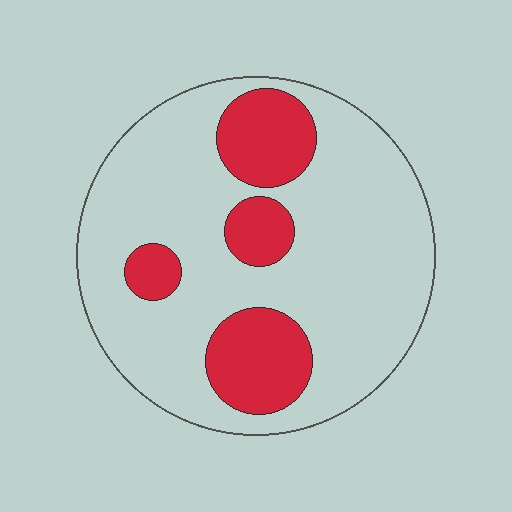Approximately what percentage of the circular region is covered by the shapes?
Approximately 25%.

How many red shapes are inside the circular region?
4.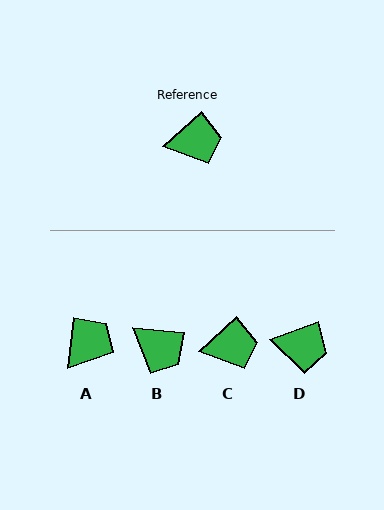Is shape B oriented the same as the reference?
No, it is off by about 47 degrees.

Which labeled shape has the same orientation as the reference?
C.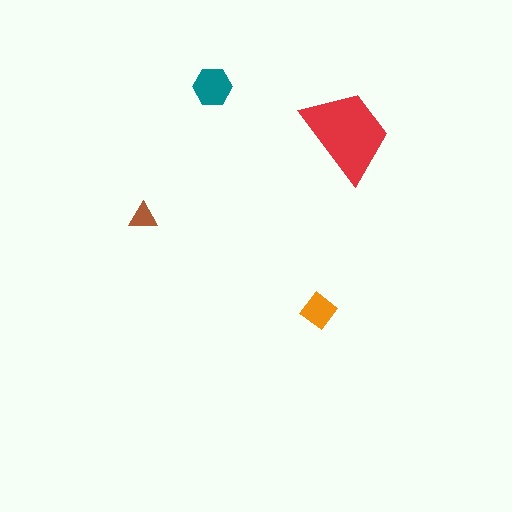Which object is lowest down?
The orange diamond is bottommost.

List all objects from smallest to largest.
The brown triangle, the orange diamond, the teal hexagon, the red trapezoid.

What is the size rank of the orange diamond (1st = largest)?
3rd.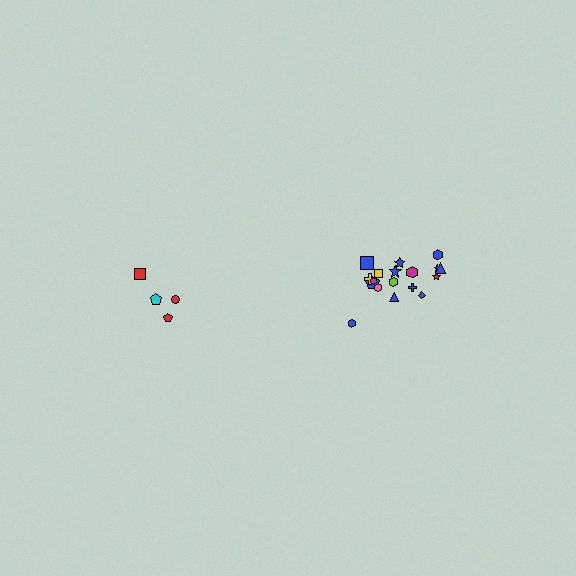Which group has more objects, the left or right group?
The right group.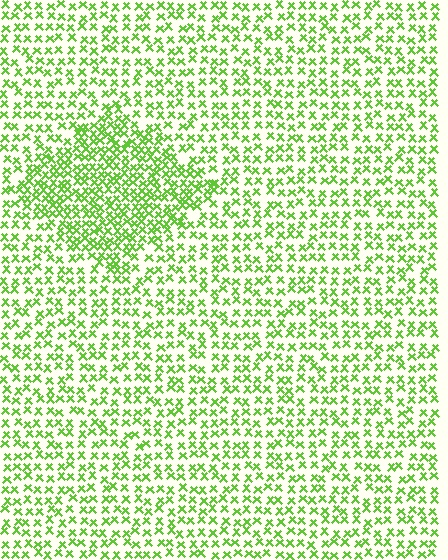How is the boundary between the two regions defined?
The boundary is defined by a change in element density (approximately 1.8x ratio). All elements are the same color, size, and shape.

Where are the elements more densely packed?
The elements are more densely packed inside the diamond boundary.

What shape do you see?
I see a diamond.